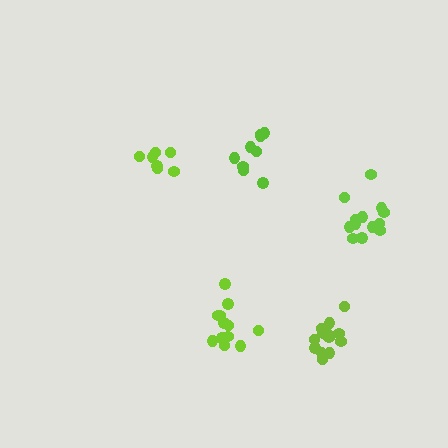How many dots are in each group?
Group 1: 12 dots, Group 2: 7 dots, Group 3: 13 dots, Group 4: 9 dots, Group 5: 13 dots (54 total).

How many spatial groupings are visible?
There are 5 spatial groupings.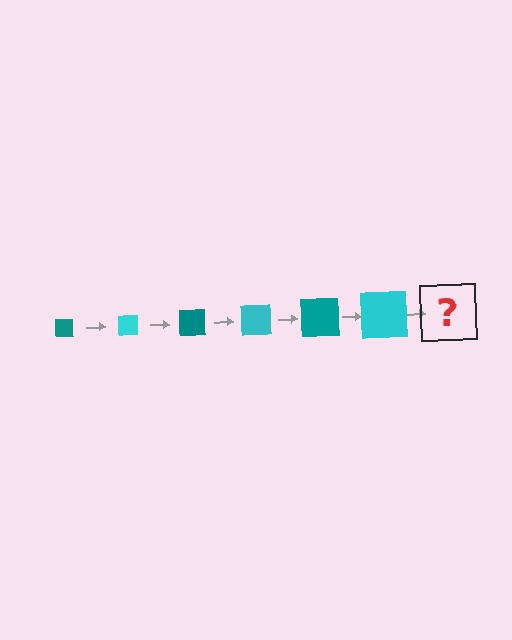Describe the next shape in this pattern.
It should be a teal square, larger than the previous one.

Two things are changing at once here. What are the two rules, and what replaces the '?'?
The two rules are that the square grows larger each step and the color cycles through teal and cyan. The '?' should be a teal square, larger than the previous one.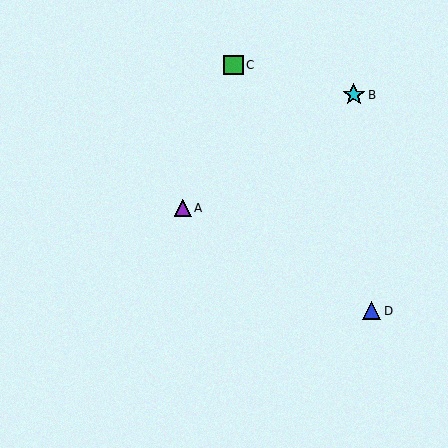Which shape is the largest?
The cyan star (labeled B) is the largest.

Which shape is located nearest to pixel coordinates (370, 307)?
The blue triangle (labeled D) at (372, 311) is nearest to that location.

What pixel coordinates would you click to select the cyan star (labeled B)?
Click at (354, 95) to select the cyan star B.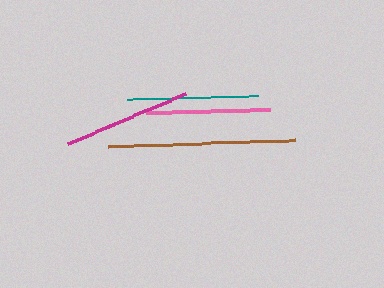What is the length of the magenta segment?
The magenta segment is approximately 127 pixels long.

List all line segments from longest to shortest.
From longest to shortest: brown, teal, magenta, pink.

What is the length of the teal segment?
The teal segment is approximately 131 pixels long.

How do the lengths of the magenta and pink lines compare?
The magenta and pink lines are approximately the same length.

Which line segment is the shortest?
The pink line is the shortest at approximately 124 pixels.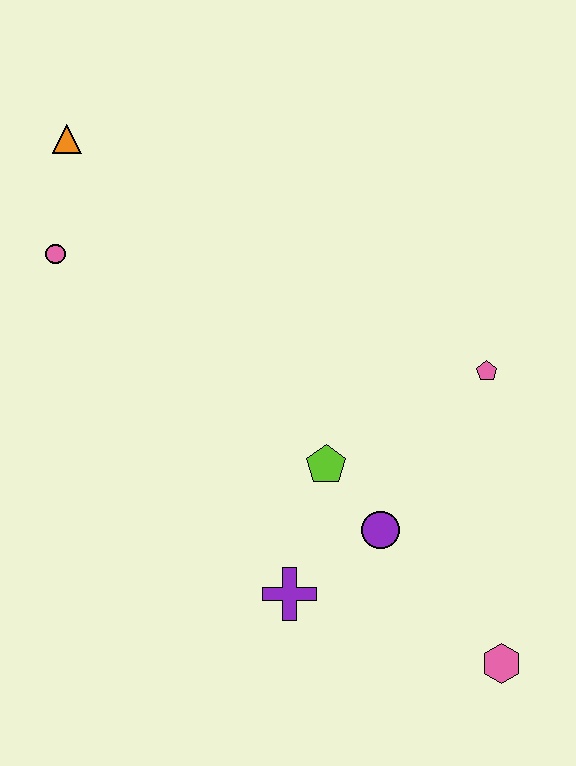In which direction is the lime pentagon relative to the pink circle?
The lime pentagon is to the right of the pink circle.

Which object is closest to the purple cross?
The purple circle is closest to the purple cross.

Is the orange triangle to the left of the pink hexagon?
Yes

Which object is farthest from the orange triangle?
The pink hexagon is farthest from the orange triangle.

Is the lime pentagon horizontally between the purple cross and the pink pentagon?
Yes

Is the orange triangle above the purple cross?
Yes